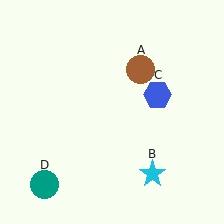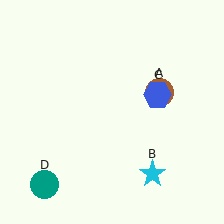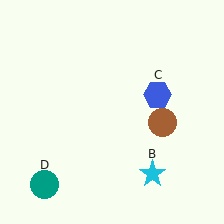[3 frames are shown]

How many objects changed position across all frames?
1 object changed position: brown circle (object A).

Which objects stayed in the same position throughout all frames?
Cyan star (object B) and blue hexagon (object C) and teal circle (object D) remained stationary.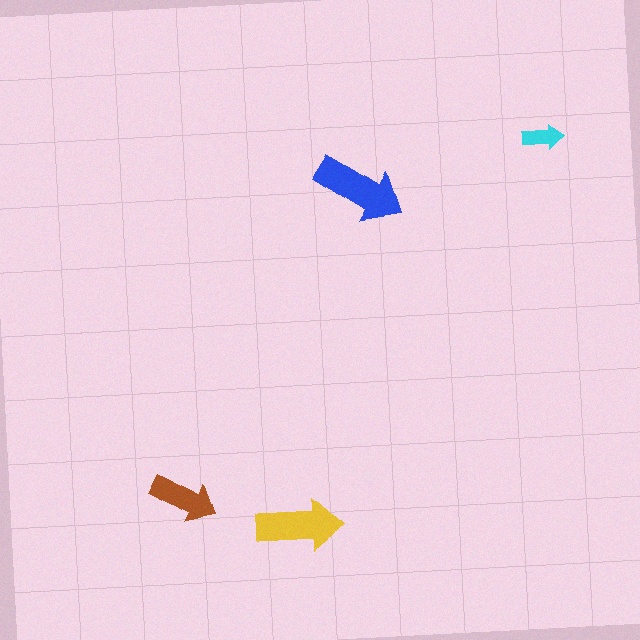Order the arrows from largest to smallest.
the blue one, the yellow one, the brown one, the cyan one.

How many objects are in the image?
There are 4 objects in the image.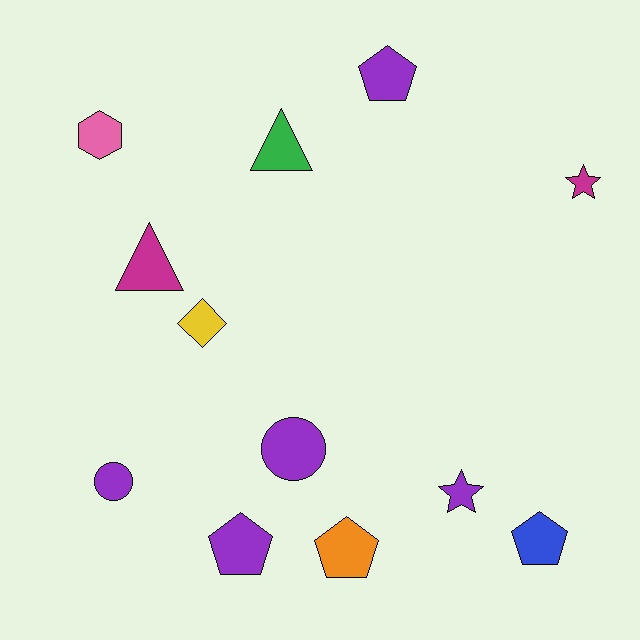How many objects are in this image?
There are 12 objects.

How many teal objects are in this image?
There are no teal objects.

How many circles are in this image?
There are 2 circles.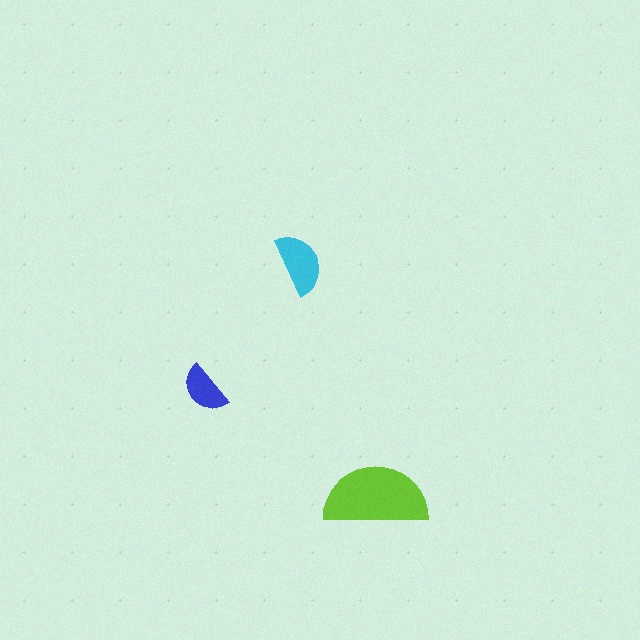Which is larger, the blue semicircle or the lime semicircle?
The lime one.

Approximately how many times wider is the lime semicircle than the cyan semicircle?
About 1.5 times wider.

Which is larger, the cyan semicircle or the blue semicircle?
The cyan one.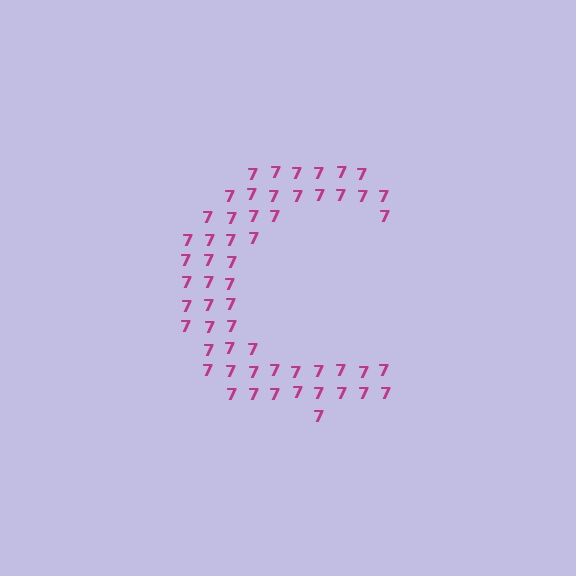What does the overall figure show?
The overall figure shows the letter C.